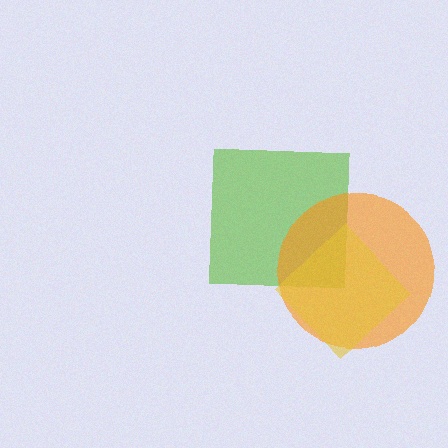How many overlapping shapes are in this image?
There are 3 overlapping shapes in the image.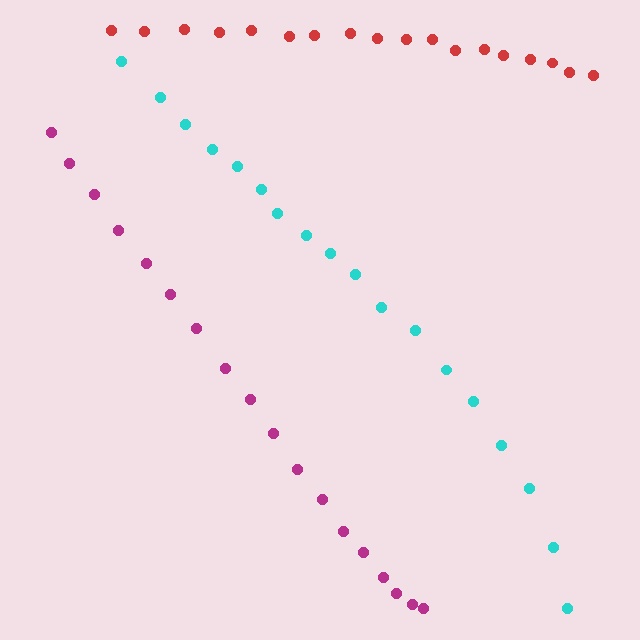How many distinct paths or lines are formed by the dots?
There are 3 distinct paths.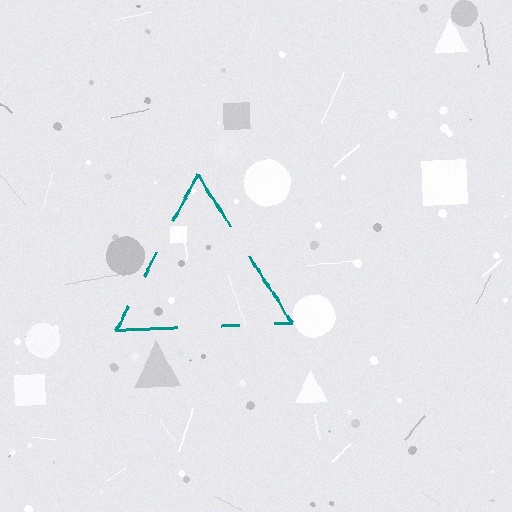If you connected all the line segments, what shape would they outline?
They would outline a triangle.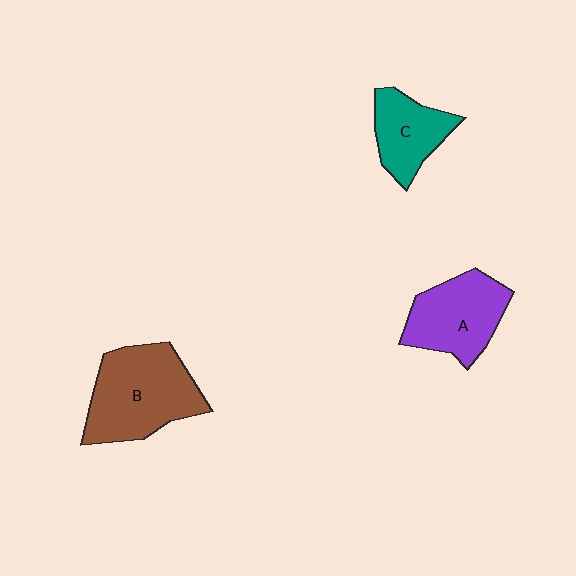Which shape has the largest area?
Shape B (brown).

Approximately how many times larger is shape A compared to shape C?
Approximately 1.3 times.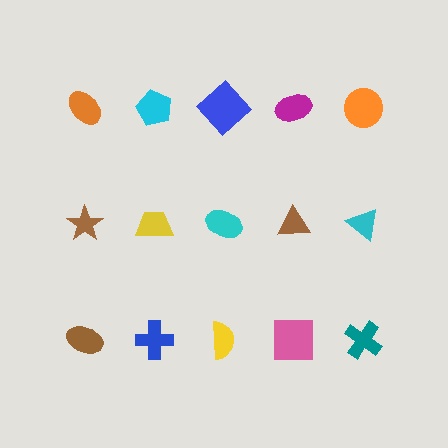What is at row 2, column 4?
A brown triangle.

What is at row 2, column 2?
A yellow trapezoid.